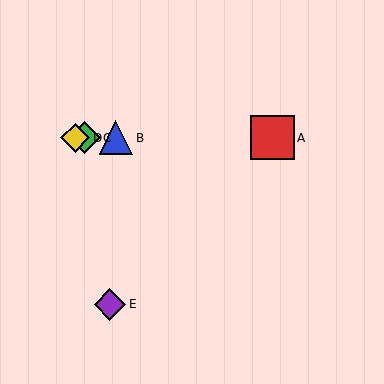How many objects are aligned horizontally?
4 objects (A, B, C, D) are aligned horizontally.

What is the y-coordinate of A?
Object A is at y≈138.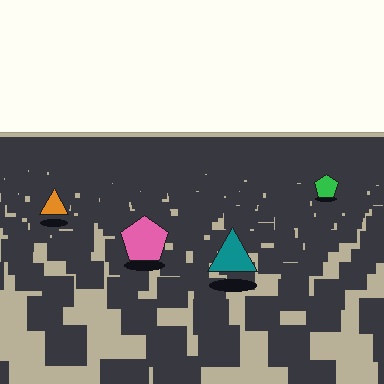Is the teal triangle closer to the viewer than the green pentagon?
Yes. The teal triangle is closer — you can tell from the texture gradient: the ground texture is coarser near it.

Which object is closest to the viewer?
The teal triangle is closest. The texture marks near it are larger and more spread out.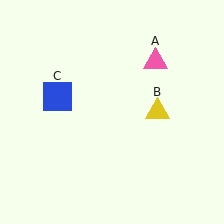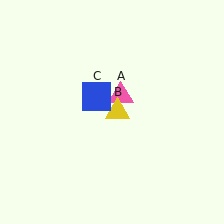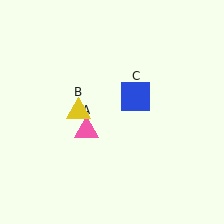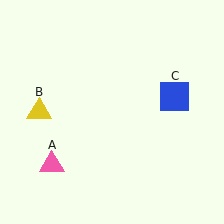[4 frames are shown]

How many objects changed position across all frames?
3 objects changed position: pink triangle (object A), yellow triangle (object B), blue square (object C).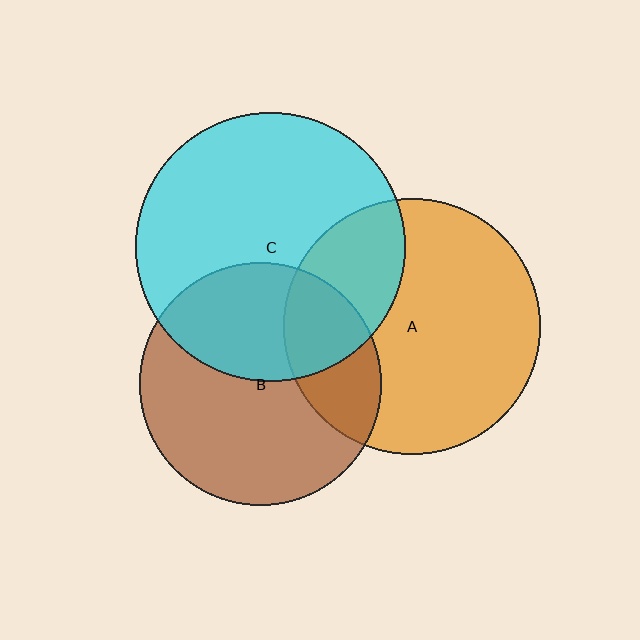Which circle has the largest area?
Circle C (cyan).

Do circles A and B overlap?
Yes.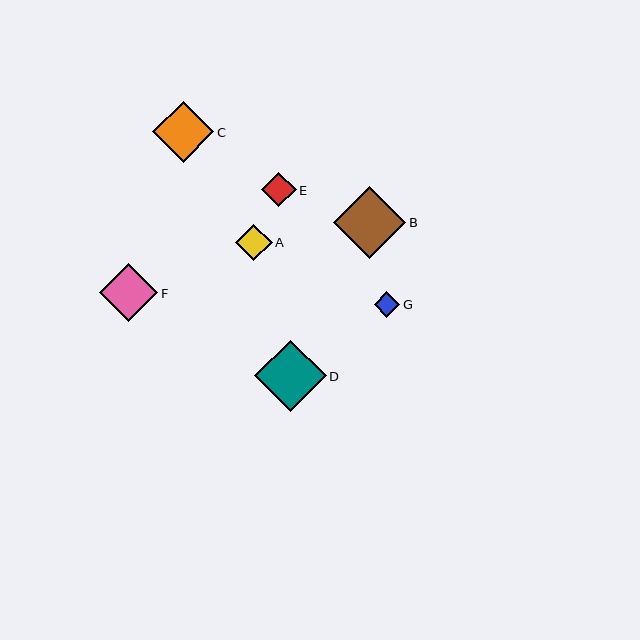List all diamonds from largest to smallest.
From largest to smallest: B, D, C, F, A, E, G.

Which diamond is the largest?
Diamond B is the largest with a size of approximately 72 pixels.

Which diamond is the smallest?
Diamond G is the smallest with a size of approximately 25 pixels.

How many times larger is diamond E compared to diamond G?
Diamond E is approximately 1.3 times the size of diamond G.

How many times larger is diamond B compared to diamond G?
Diamond B is approximately 2.8 times the size of diamond G.